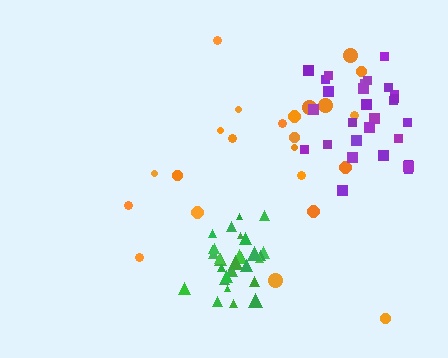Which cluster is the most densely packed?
Green.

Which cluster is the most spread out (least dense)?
Orange.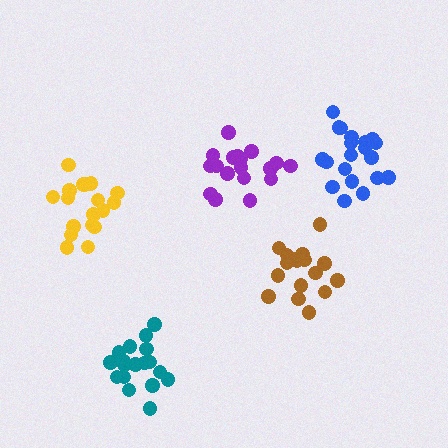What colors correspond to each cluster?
The clusters are colored: purple, yellow, blue, teal, brown.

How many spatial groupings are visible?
There are 5 spatial groupings.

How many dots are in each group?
Group 1: 18 dots, Group 2: 18 dots, Group 3: 20 dots, Group 4: 18 dots, Group 5: 17 dots (91 total).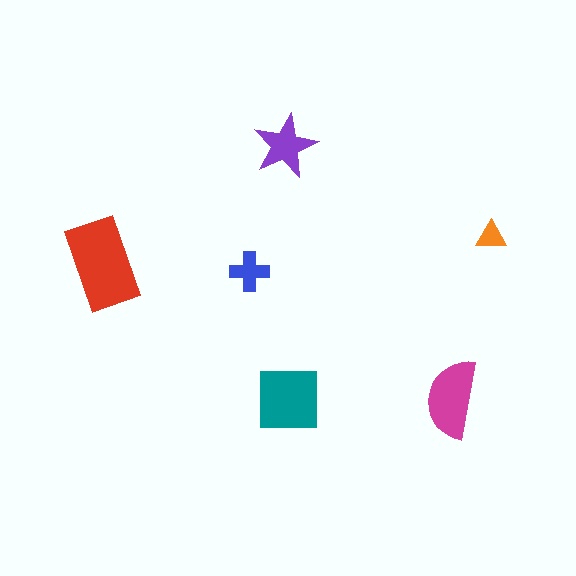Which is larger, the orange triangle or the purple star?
The purple star.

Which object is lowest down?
The teal square is bottommost.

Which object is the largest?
The red rectangle.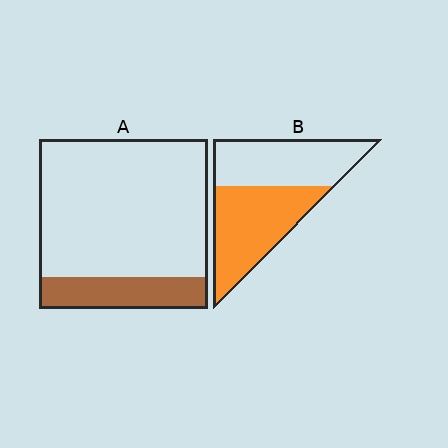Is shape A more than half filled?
No.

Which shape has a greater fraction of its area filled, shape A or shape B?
Shape B.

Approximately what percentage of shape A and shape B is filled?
A is approximately 20% and B is approximately 55%.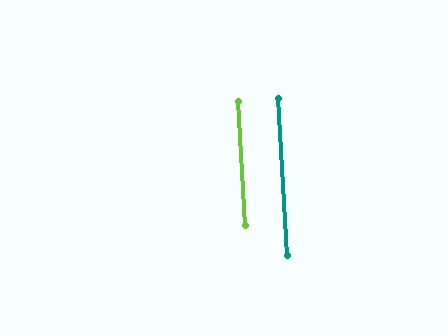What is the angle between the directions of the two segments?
Approximately 0 degrees.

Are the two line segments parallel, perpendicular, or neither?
Parallel — their directions differ by only 0.1°.